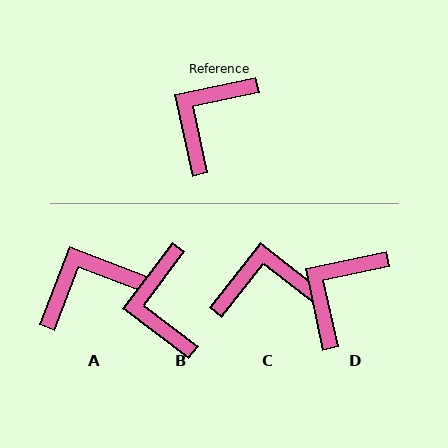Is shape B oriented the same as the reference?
No, it is off by about 41 degrees.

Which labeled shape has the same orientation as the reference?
D.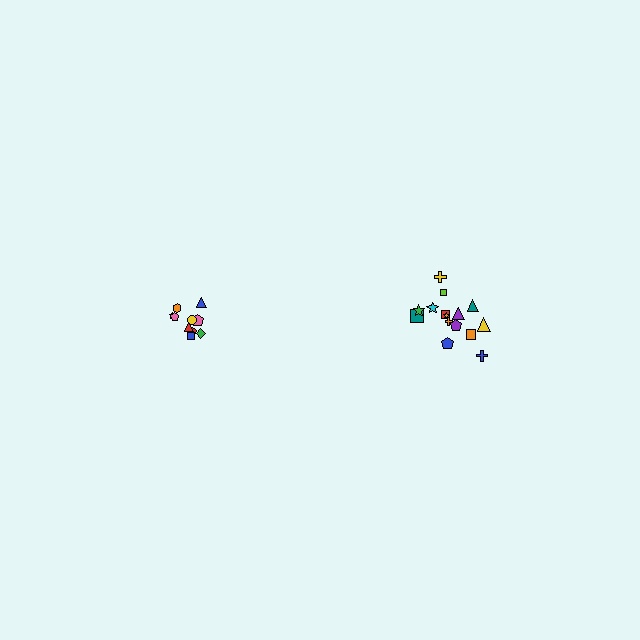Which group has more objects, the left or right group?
The right group.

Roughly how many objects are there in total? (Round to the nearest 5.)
Roughly 25 objects in total.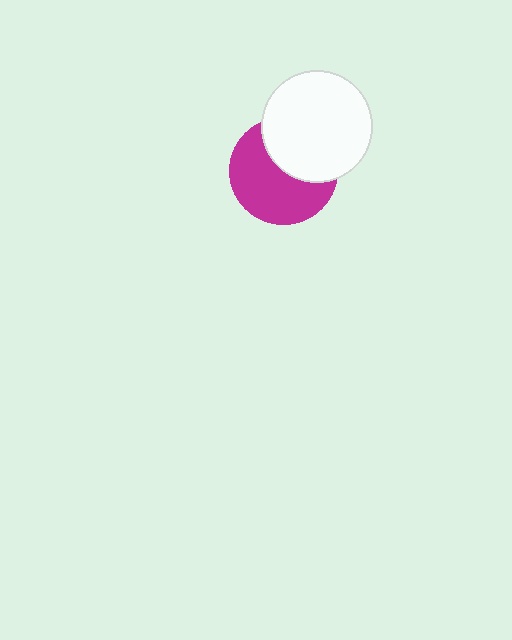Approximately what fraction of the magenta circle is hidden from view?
Roughly 40% of the magenta circle is hidden behind the white circle.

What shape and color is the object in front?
The object in front is a white circle.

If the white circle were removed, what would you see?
You would see the complete magenta circle.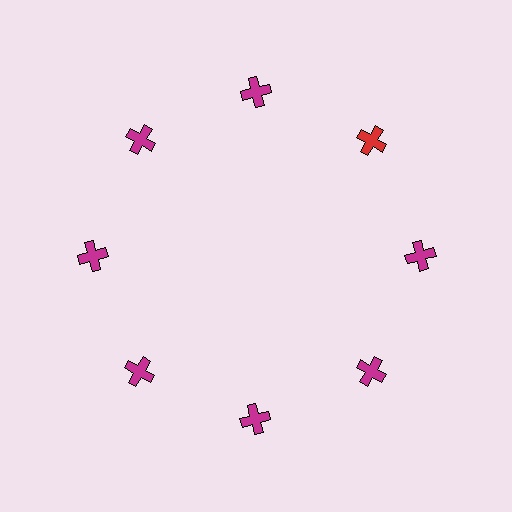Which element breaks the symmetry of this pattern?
The red cross at roughly the 2 o'clock position breaks the symmetry. All other shapes are magenta crosses.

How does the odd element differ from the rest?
It has a different color: red instead of magenta.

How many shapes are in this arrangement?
There are 8 shapes arranged in a ring pattern.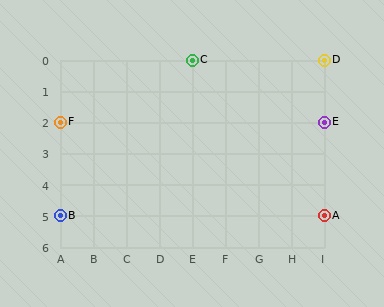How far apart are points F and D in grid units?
Points F and D are 8 columns and 2 rows apart (about 8.2 grid units diagonally).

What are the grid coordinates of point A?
Point A is at grid coordinates (I, 5).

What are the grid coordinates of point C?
Point C is at grid coordinates (E, 0).